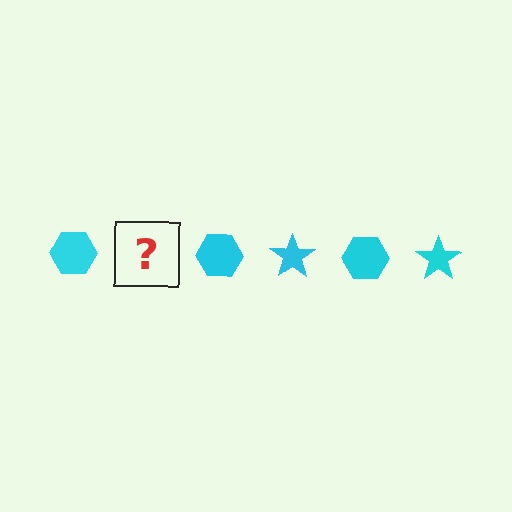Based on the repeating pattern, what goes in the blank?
The blank should be a cyan star.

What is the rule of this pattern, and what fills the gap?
The rule is that the pattern cycles through hexagon, star shapes in cyan. The gap should be filled with a cyan star.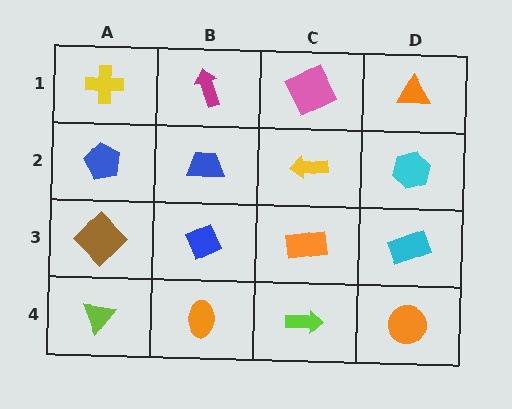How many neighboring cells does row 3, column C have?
4.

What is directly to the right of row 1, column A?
A magenta arrow.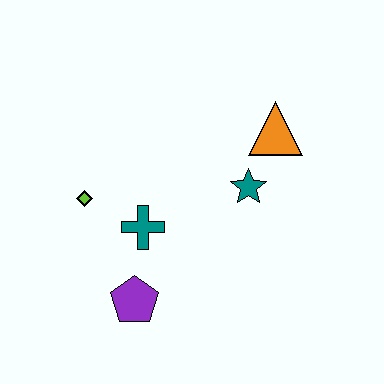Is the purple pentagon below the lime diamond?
Yes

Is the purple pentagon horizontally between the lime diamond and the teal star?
Yes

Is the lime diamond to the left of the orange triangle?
Yes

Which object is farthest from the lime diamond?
The orange triangle is farthest from the lime diamond.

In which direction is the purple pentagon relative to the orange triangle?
The purple pentagon is below the orange triangle.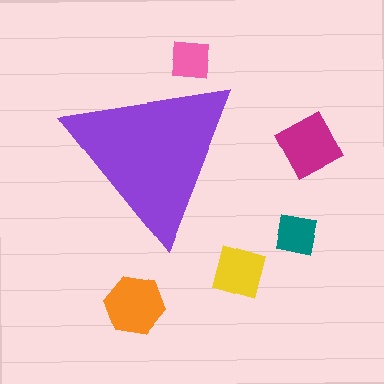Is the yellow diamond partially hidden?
No, the yellow diamond is fully visible.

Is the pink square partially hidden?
Yes, the pink square is partially hidden behind the purple triangle.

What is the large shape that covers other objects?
A purple triangle.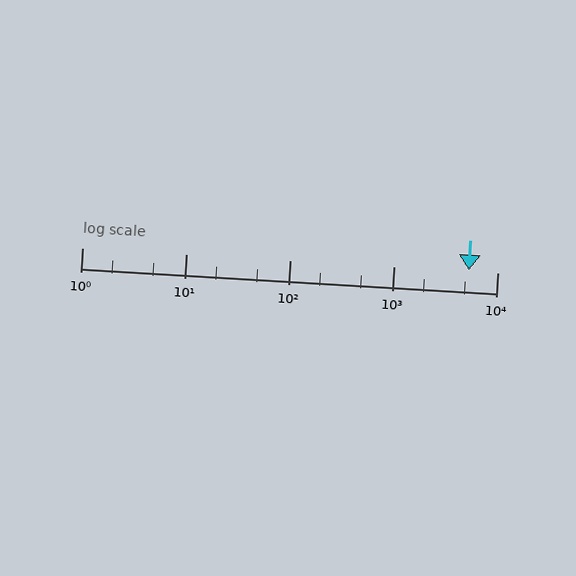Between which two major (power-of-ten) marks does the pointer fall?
The pointer is between 1000 and 10000.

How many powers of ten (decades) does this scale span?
The scale spans 4 decades, from 1 to 10000.